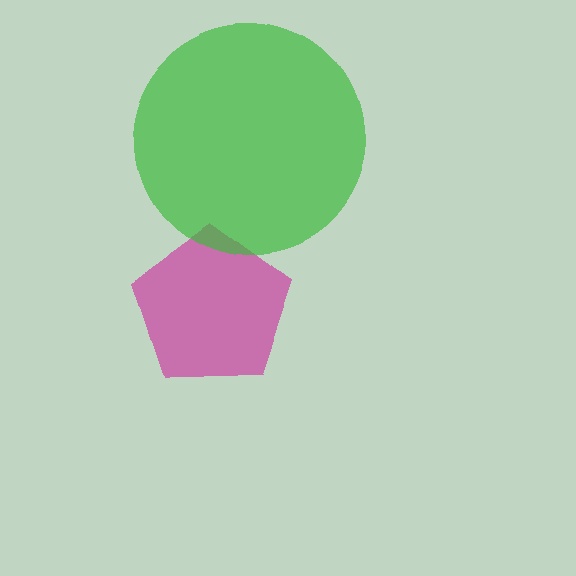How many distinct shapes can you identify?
There are 2 distinct shapes: a magenta pentagon, a green circle.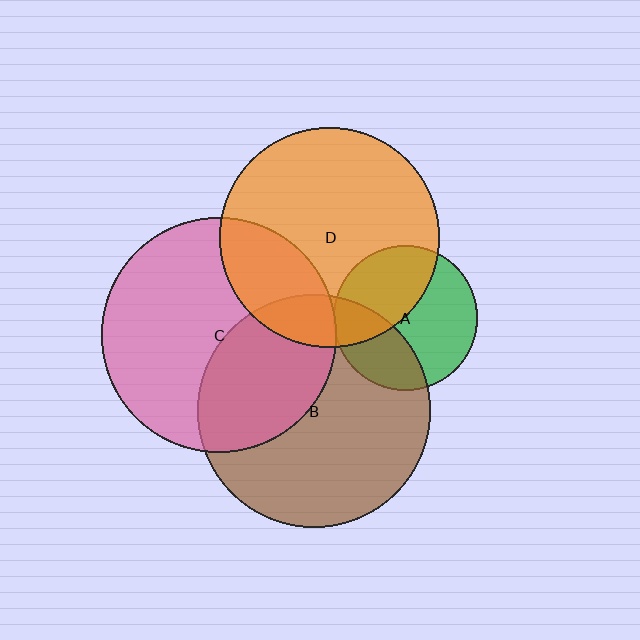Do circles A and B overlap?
Yes.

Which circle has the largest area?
Circle C (pink).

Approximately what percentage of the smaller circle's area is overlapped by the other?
Approximately 30%.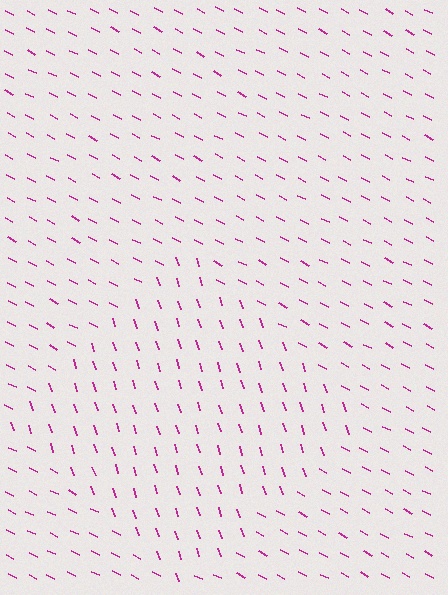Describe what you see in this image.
The image is filled with small magenta line segments. A diamond region in the image has lines oriented differently from the surrounding lines, creating a visible texture boundary.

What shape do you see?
I see a diamond.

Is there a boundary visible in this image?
Yes, there is a texture boundary formed by a change in line orientation.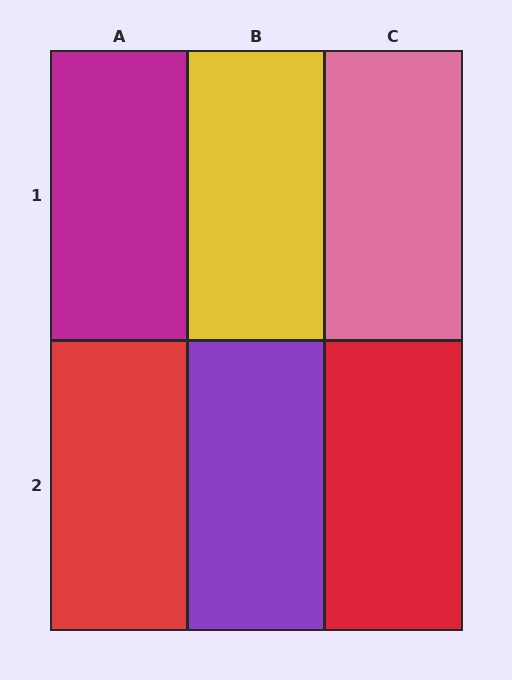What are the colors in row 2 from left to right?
Red, purple, red.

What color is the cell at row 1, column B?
Yellow.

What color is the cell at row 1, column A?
Magenta.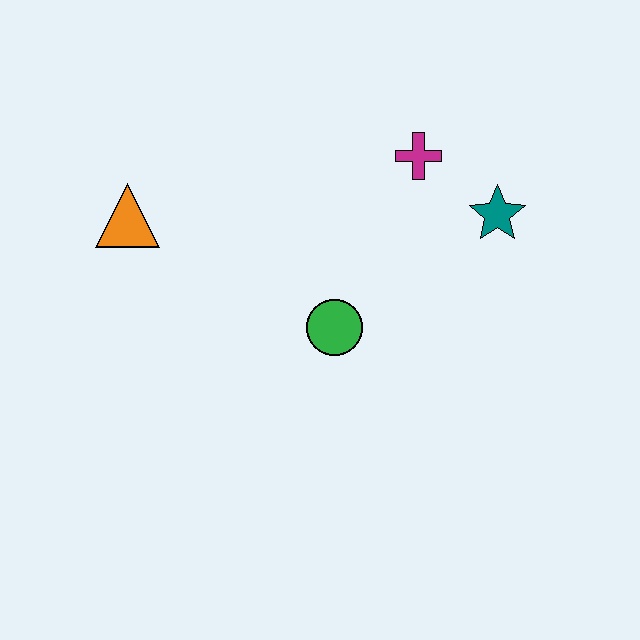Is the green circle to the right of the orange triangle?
Yes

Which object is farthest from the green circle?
The orange triangle is farthest from the green circle.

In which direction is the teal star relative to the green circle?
The teal star is to the right of the green circle.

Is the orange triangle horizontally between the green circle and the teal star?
No